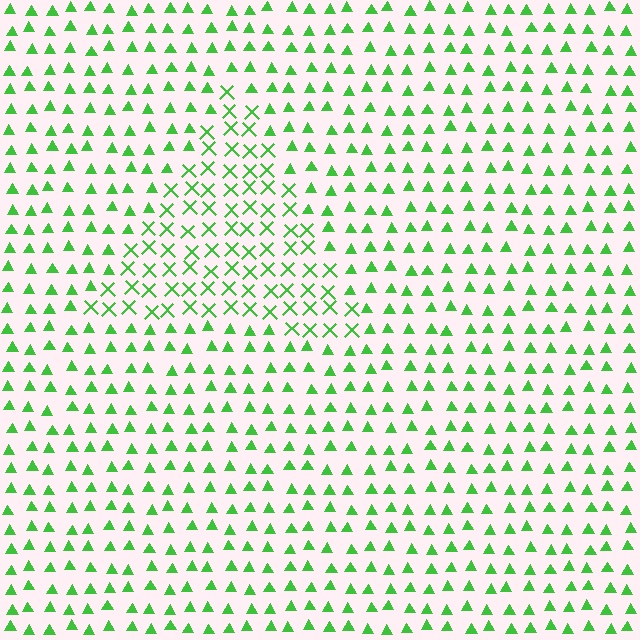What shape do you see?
I see a triangle.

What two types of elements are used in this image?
The image uses X marks inside the triangle region and triangles outside it.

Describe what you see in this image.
The image is filled with small green elements arranged in a uniform grid. A triangle-shaped region contains X marks, while the surrounding area contains triangles. The boundary is defined purely by the change in element shape.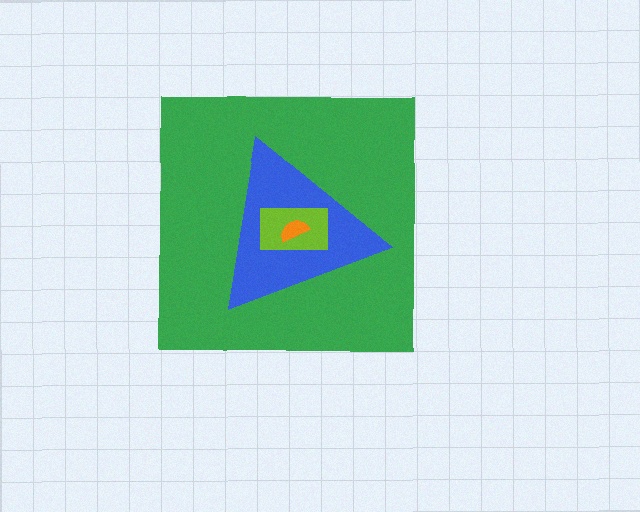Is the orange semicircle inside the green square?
Yes.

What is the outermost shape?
The green square.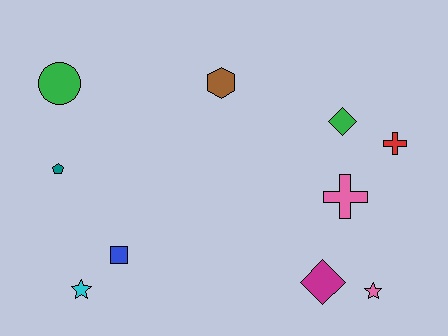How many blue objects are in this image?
There is 1 blue object.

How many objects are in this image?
There are 10 objects.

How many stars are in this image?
There are 2 stars.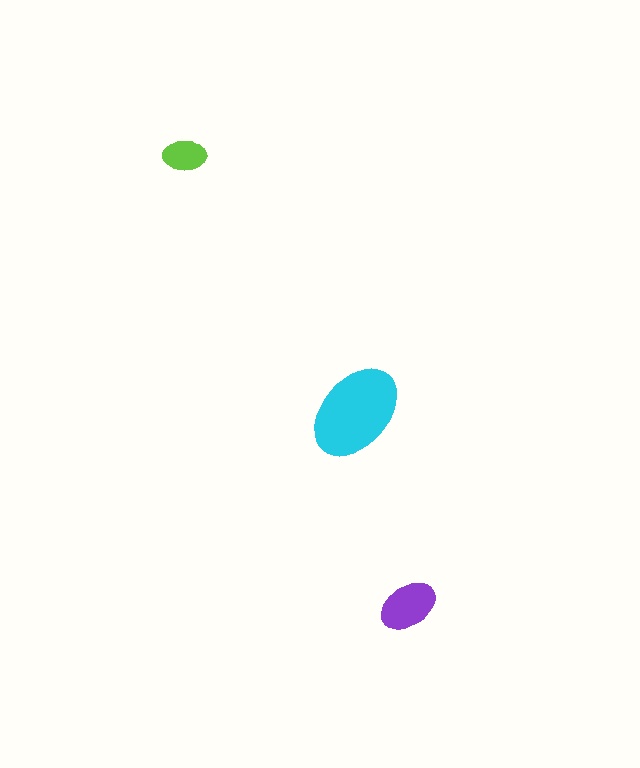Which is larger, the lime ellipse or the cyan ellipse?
The cyan one.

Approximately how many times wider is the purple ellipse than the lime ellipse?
About 1.5 times wider.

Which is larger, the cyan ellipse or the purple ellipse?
The cyan one.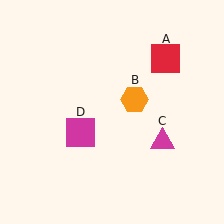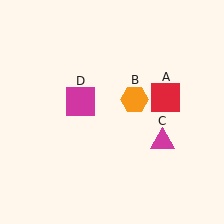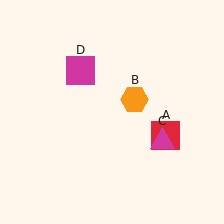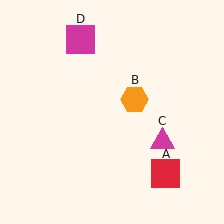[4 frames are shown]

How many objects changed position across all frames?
2 objects changed position: red square (object A), magenta square (object D).